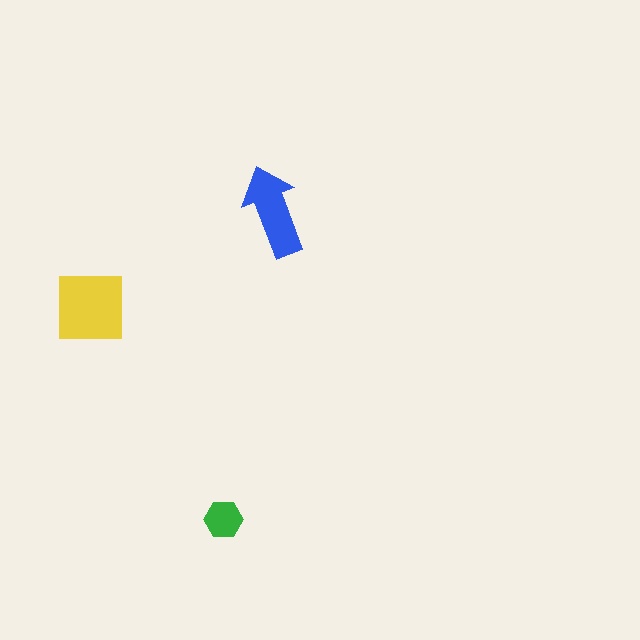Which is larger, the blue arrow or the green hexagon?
The blue arrow.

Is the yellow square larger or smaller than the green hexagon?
Larger.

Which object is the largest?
The yellow square.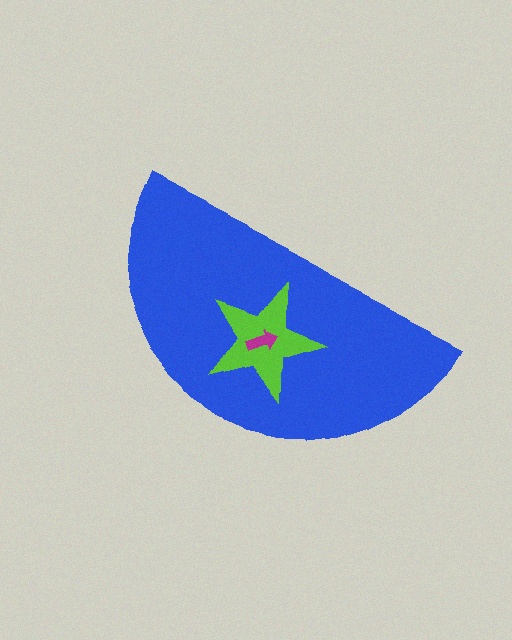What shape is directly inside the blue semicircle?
The lime star.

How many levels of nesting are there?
3.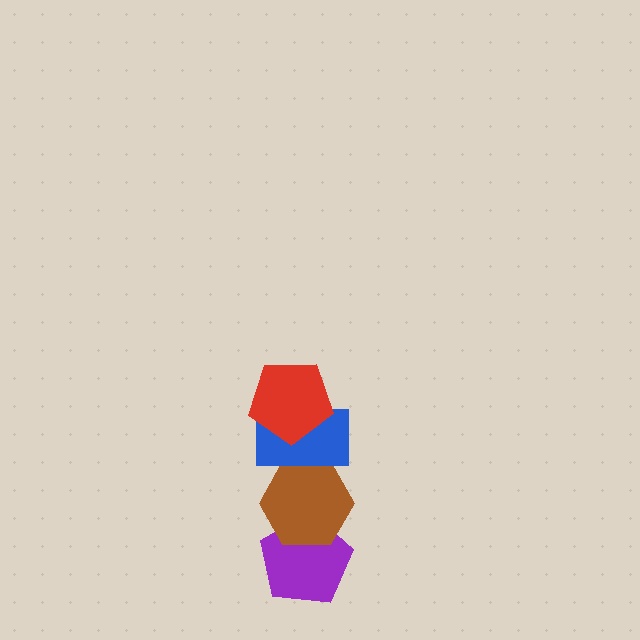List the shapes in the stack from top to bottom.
From top to bottom: the red pentagon, the blue rectangle, the brown hexagon, the purple pentagon.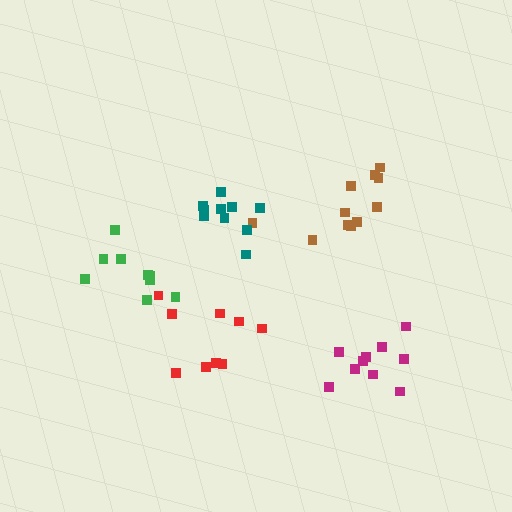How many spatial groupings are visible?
There are 5 spatial groupings.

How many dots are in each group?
Group 1: 10 dots, Group 2: 11 dots, Group 3: 9 dots, Group 4: 9 dots, Group 5: 10 dots (49 total).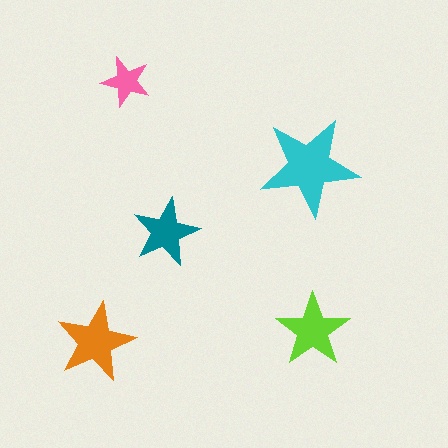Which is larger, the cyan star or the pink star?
The cyan one.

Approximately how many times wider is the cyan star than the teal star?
About 1.5 times wider.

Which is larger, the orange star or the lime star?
The orange one.